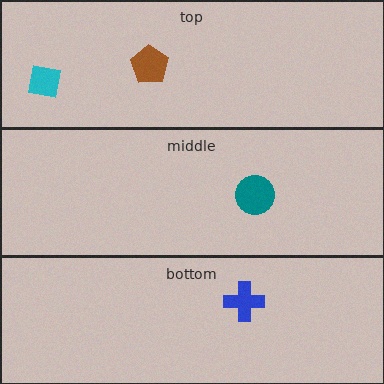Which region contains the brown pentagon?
The top region.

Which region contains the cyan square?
The top region.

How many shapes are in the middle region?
1.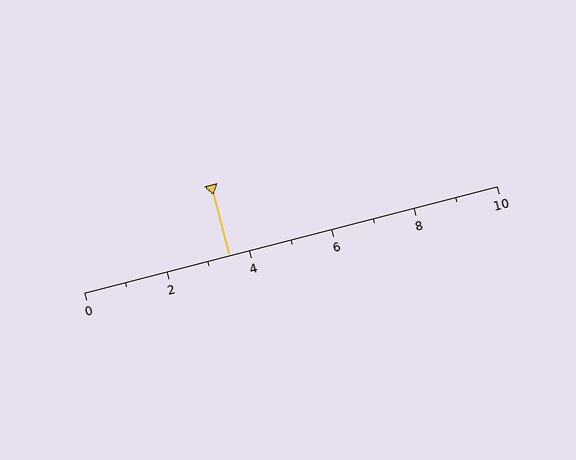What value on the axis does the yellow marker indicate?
The marker indicates approximately 3.5.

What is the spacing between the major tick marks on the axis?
The major ticks are spaced 2 apart.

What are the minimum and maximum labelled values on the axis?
The axis runs from 0 to 10.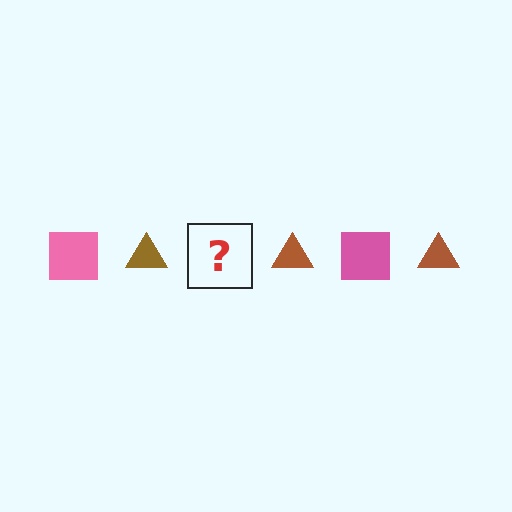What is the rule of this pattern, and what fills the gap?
The rule is that the pattern alternates between pink square and brown triangle. The gap should be filled with a pink square.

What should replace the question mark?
The question mark should be replaced with a pink square.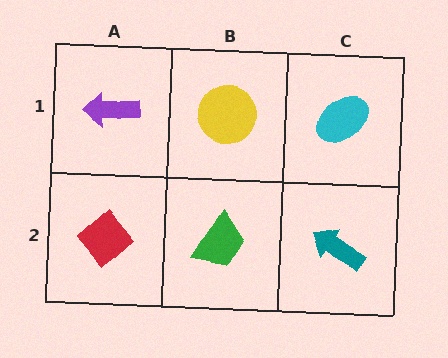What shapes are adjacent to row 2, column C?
A cyan ellipse (row 1, column C), a green trapezoid (row 2, column B).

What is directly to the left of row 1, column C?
A yellow circle.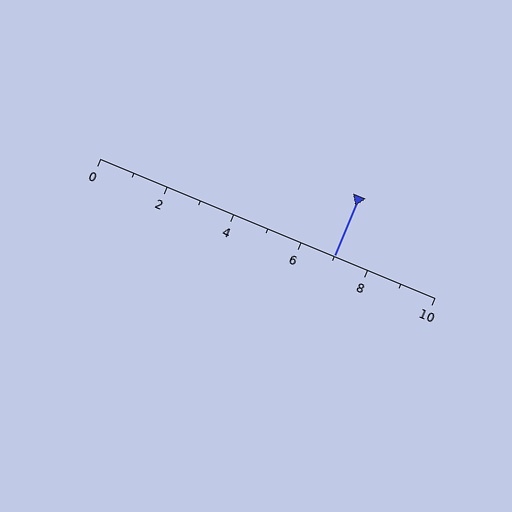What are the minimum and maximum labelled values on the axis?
The axis runs from 0 to 10.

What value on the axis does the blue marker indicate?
The marker indicates approximately 7.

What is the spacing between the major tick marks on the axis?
The major ticks are spaced 2 apart.